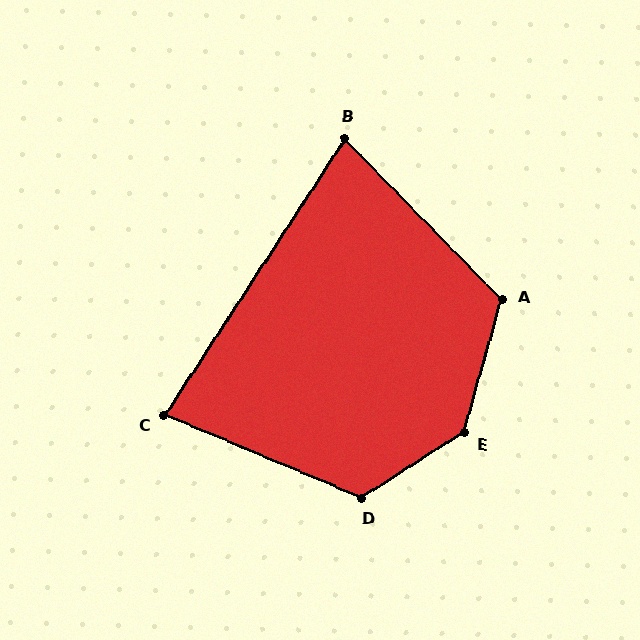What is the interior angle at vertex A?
Approximately 120 degrees (obtuse).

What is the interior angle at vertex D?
Approximately 125 degrees (obtuse).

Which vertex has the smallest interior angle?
B, at approximately 78 degrees.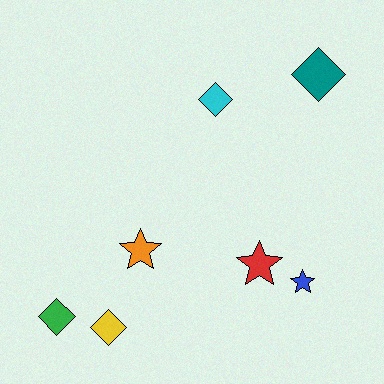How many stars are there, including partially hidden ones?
There are 3 stars.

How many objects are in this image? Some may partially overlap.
There are 7 objects.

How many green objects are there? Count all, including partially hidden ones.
There is 1 green object.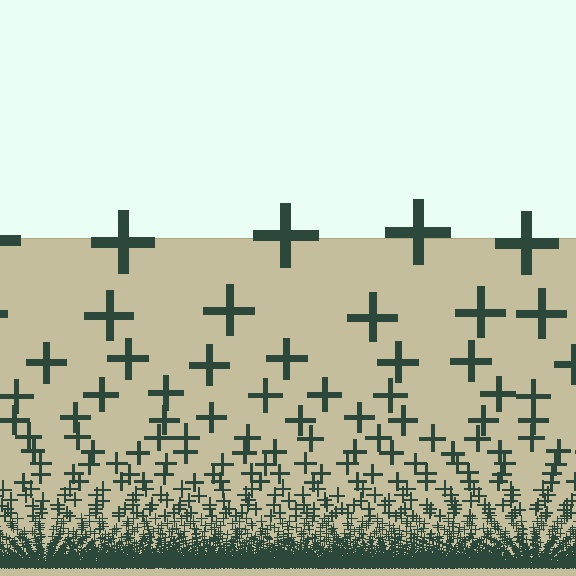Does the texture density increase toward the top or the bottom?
Density increases toward the bottom.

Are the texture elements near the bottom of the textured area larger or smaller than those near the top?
Smaller. The gradient is inverted — elements near the bottom are smaller and denser.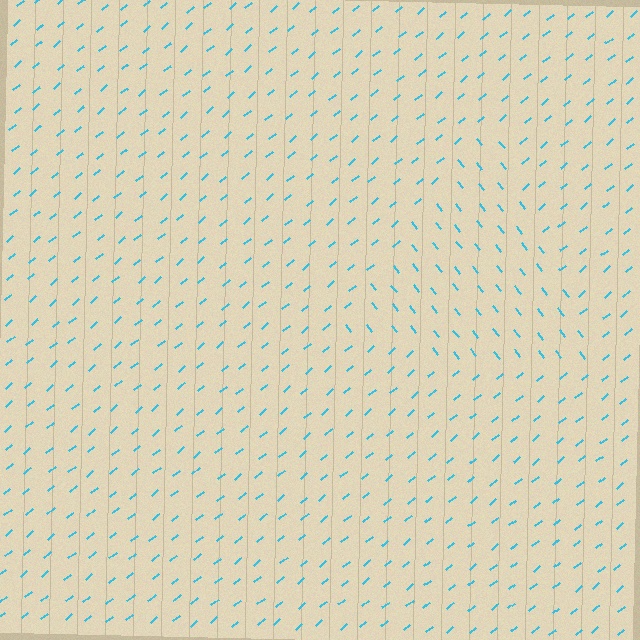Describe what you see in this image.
The image is filled with small cyan line segments. A triangle region in the image has lines oriented differently from the surrounding lines, creating a visible texture boundary.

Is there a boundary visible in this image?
Yes, there is a texture boundary formed by a change in line orientation.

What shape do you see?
I see a triangle.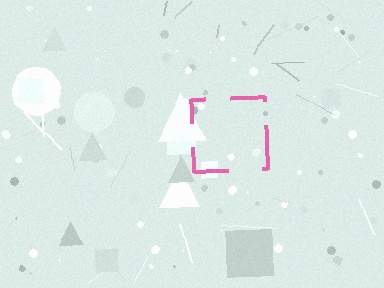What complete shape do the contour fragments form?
The contour fragments form a square.